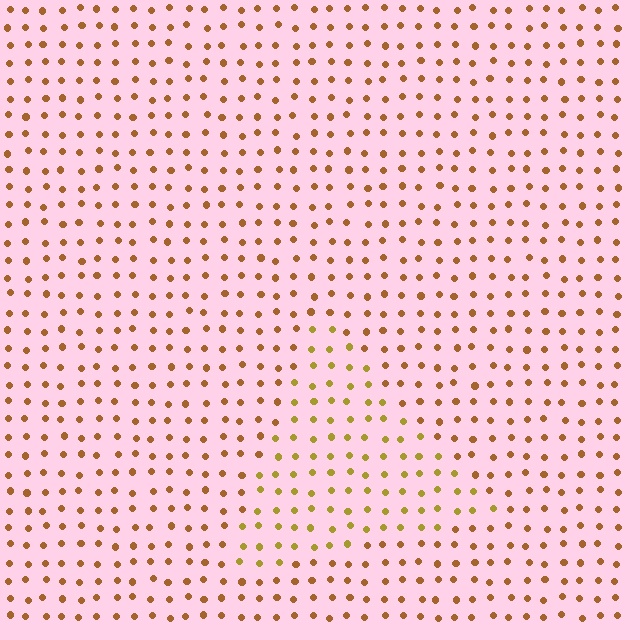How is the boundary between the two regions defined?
The boundary is defined purely by a slight shift in hue (about 27 degrees). Spacing, size, and orientation are identical on both sides.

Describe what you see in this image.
The image is filled with small brown elements in a uniform arrangement. A triangle-shaped region is visible where the elements are tinted to a slightly different hue, forming a subtle color boundary.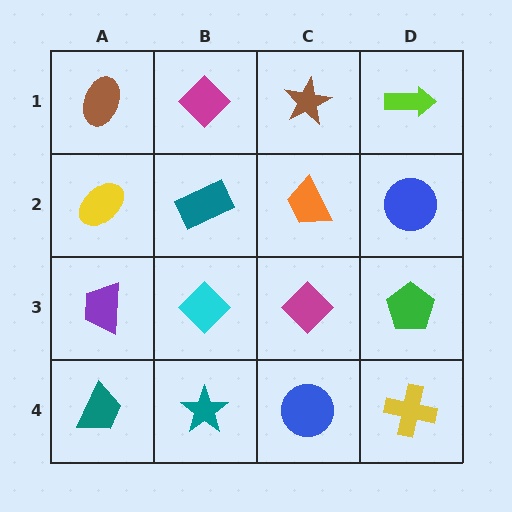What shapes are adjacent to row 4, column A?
A purple trapezoid (row 3, column A), a teal star (row 4, column B).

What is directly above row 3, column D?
A blue circle.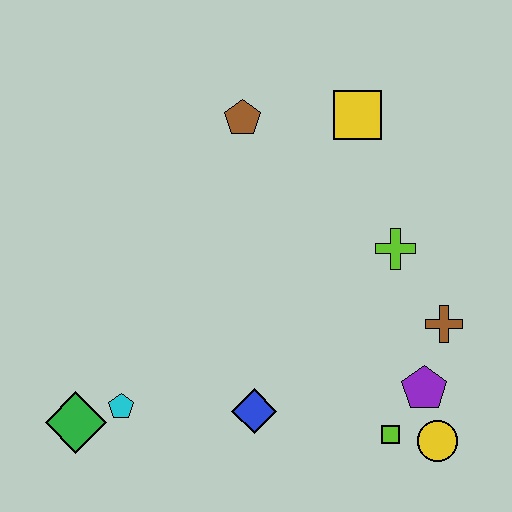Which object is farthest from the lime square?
The brown pentagon is farthest from the lime square.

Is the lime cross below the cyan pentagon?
No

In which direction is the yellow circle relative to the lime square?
The yellow circle is to the right of the lime square.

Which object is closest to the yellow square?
The brown pentagon is closest to the yellow square.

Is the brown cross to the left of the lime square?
No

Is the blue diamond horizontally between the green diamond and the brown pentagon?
No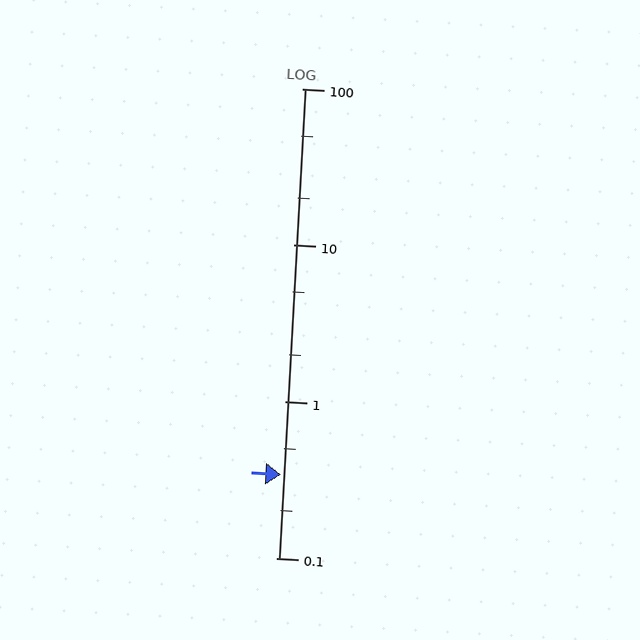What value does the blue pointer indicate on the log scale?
The pointer indicates approximately 0.34.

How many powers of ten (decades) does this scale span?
The scale spans 3 decades, from 0.1 to 100.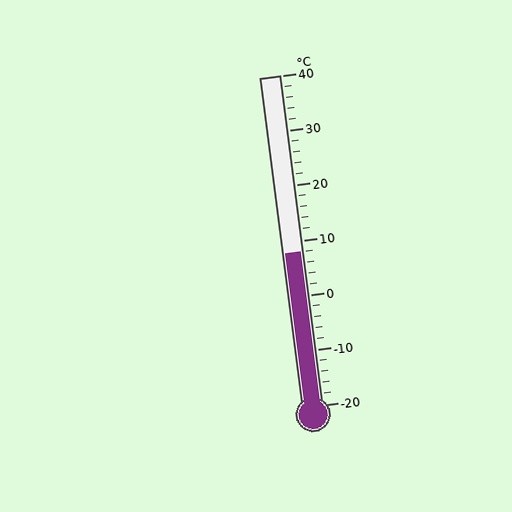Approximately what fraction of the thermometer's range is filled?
The thermometer is filled to approximately 45% of its range.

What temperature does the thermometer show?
The thermometer shows approximately 8°C.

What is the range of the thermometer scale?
The thermometer scale ranges from -20°C to 40°C.